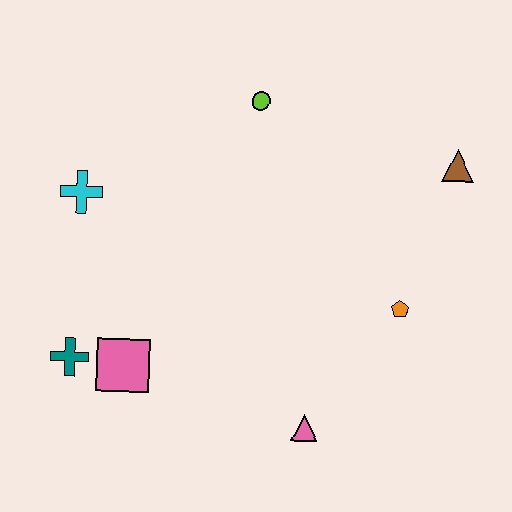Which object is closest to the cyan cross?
The teal cross is closest to the cyan cross.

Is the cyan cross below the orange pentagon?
No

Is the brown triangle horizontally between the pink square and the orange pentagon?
No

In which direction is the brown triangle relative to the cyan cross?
The brown triangle is to the right of the cyan cross.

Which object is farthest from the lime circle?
The pink triangle is farthest from the lime circle.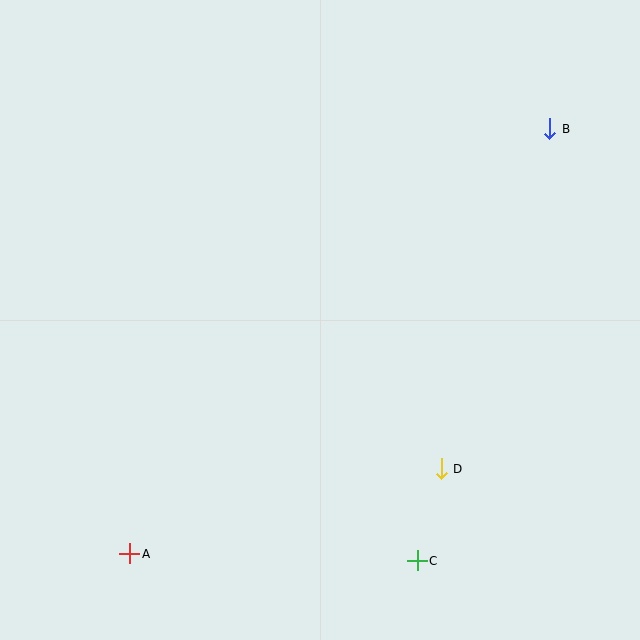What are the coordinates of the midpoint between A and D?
The midpoint between A and D is at (286, 511).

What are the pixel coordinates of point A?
Point A is at (130, 554).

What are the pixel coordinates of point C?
Point C is at (417, 561).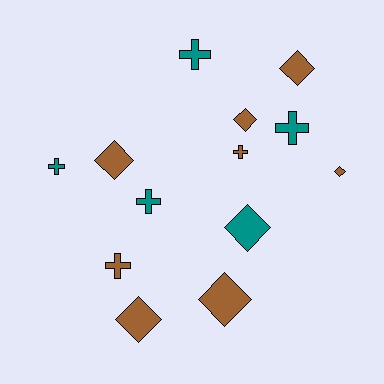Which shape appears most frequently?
Diamond, with 7 objects.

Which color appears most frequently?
Brown, with 8 objects.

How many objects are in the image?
There are 13 objects.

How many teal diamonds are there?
There is 1 teal diamond.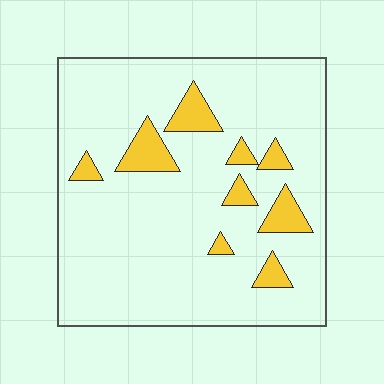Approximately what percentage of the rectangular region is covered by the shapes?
Approximately 10%.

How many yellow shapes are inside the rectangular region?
9.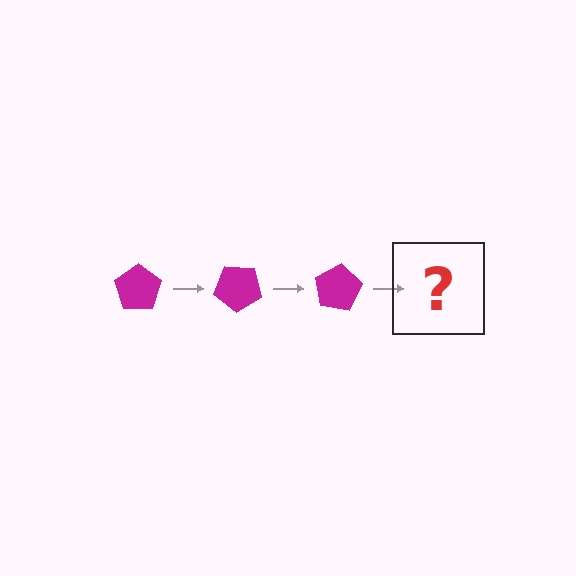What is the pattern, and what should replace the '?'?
The pattern is that the pentagon rotates 40 degrees each step. The '?' should be a magenta pentagon rotated 120 degrees.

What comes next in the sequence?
The next element should be a magenta pentagon rotated 120 degrees.